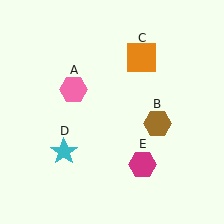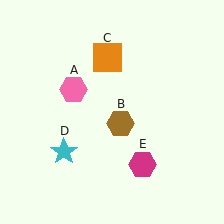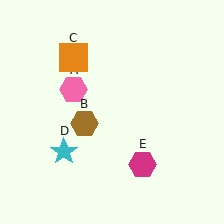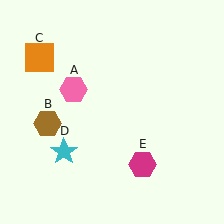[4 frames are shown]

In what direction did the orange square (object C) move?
The orange square (object C) moved left.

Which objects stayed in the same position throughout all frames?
Pink hexagon (object A) and cyan star (object D) and magenta hexagon (object E) remained stationary.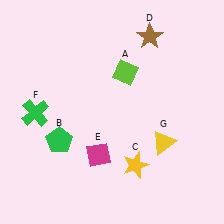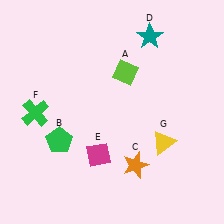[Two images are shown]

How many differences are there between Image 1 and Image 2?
There are 2 differences between the two images.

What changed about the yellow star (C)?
In Image 1, C is yellow. In Image 2, it changed to orange.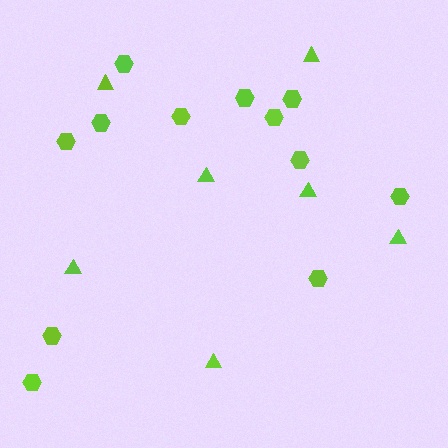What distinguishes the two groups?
There are 2 groups: one group of triangles (7) and one group of hexagons (12).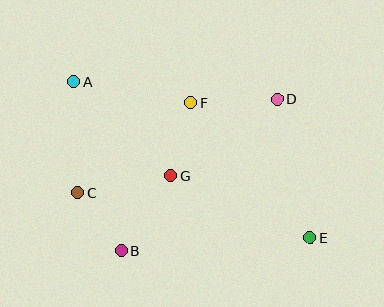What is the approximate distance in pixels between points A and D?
The distance between A and D is approximately 205 pixels.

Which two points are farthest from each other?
Points A and E are farthest from each other.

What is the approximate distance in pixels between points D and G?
The distance between D and G is approximately 131 pixels.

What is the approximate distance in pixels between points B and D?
The distance between B and D is approximately 218 pixels.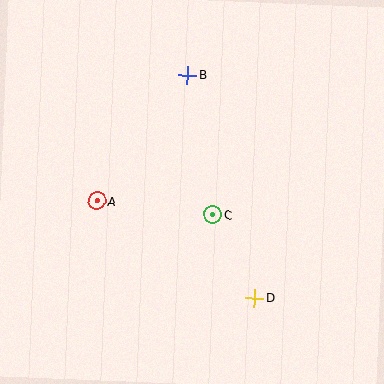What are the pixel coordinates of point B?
Point B is at (187, 75).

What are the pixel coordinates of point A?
Point A is at (97, 201).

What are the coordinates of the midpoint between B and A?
The midpoint between B and A is at (142, 138).